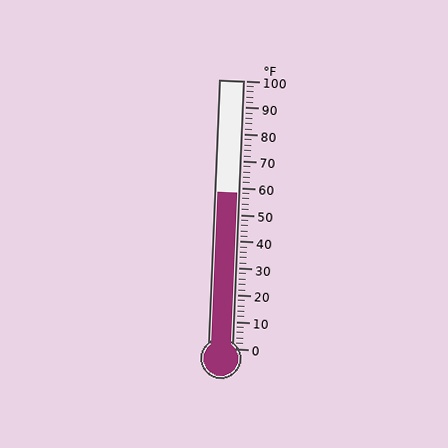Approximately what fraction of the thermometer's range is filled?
The thermometer is filled to approximately 60% of its range.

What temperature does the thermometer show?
The thermometer shows approximately 58°F.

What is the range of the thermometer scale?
The thermometer scale ranges from 0°F to 100°F.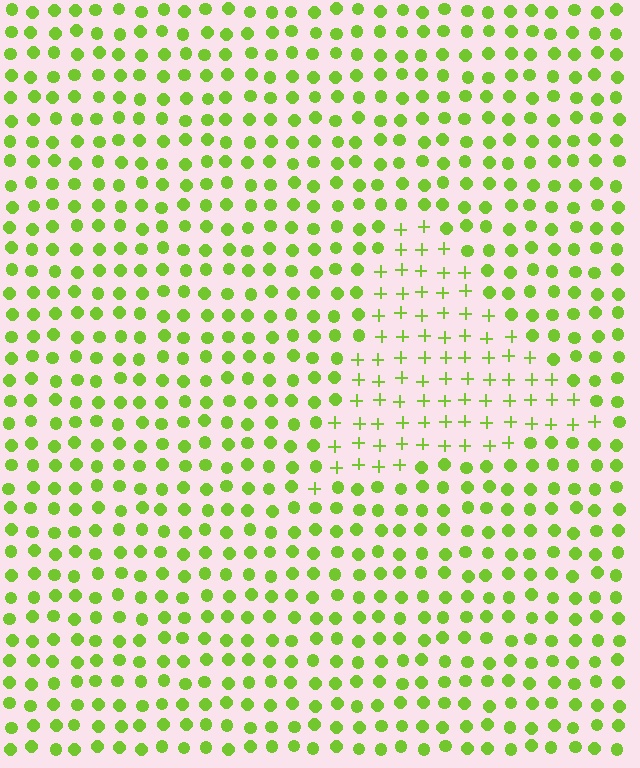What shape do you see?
I see a triangle.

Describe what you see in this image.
The image is filled with small lime elements arranged in a uniform grid. A triangle-shaped region contains plus signs, while the surrounding area contains circles. The boundary is defined purely by the change in element shape.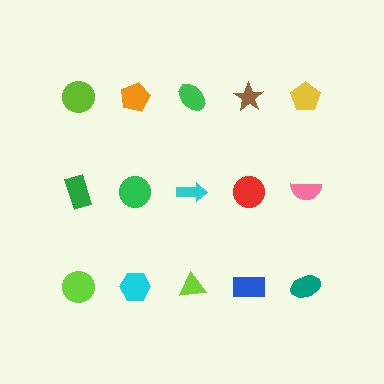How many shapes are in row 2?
5 shapes.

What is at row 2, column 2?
A green circle.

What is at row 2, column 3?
A cyan arrow.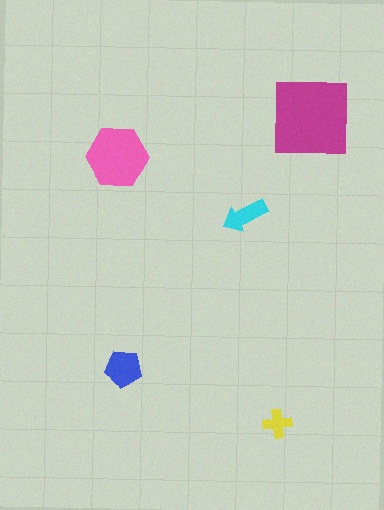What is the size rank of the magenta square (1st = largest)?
1st.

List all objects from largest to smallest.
The magenta square, the pink hexagon, the blue pentagon, the cyan arrow, the yellow cross.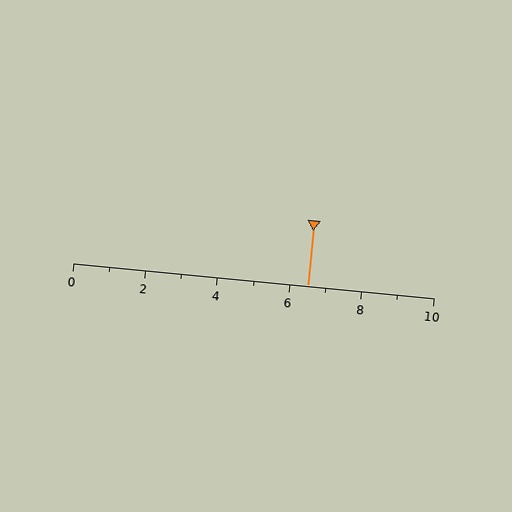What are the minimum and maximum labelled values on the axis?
The axis runs from 0 to 10.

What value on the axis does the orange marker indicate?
The marker indicates approximately 6.5.